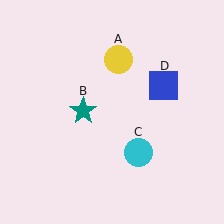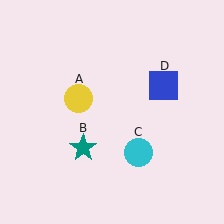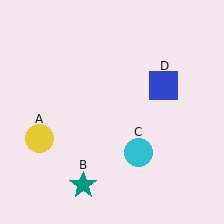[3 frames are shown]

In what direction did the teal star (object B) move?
The teal star (object B) moved down.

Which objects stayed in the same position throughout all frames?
Cyan circle (object C) and blue square (object D) remained stationary.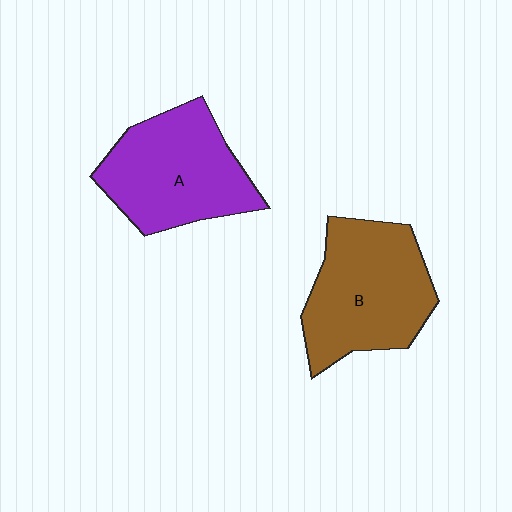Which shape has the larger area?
Shape B (brown).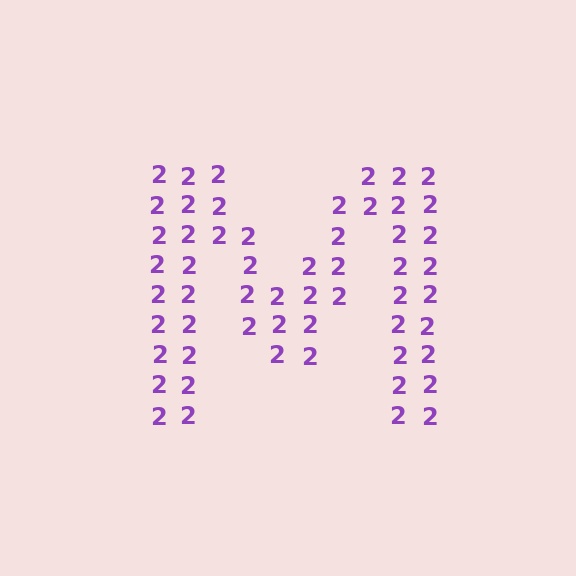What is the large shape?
The large shape is the letter M.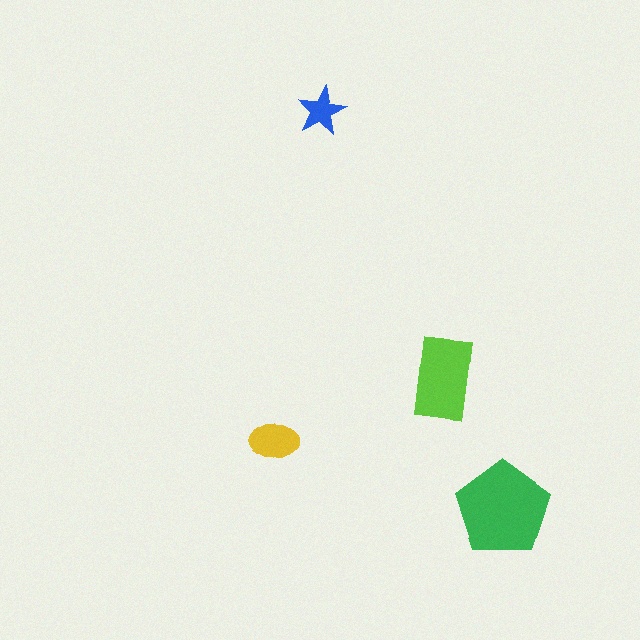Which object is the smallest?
The blue star.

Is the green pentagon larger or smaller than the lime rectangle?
Larger.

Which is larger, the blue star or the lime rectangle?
The lime rectangle.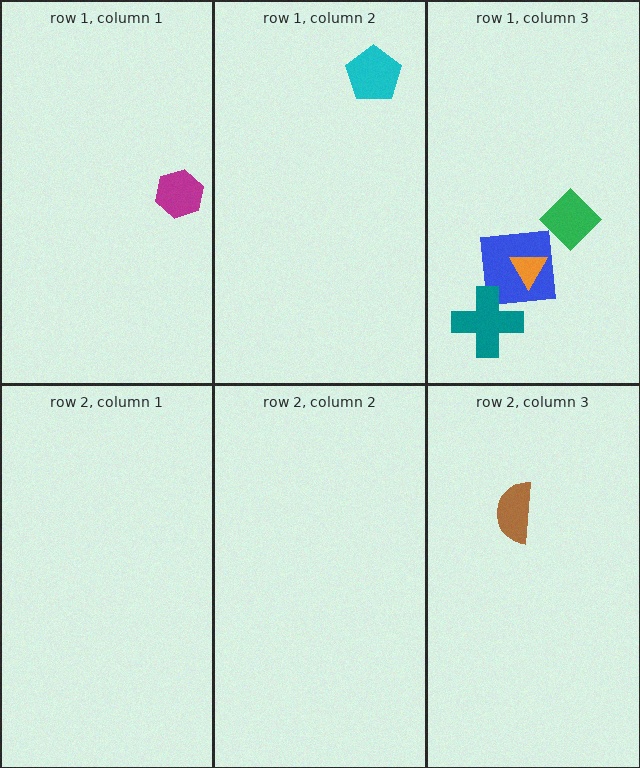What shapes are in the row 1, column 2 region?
The cyan pentagon.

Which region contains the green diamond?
The row 1, column 3 region.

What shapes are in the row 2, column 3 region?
The brown semicircle.